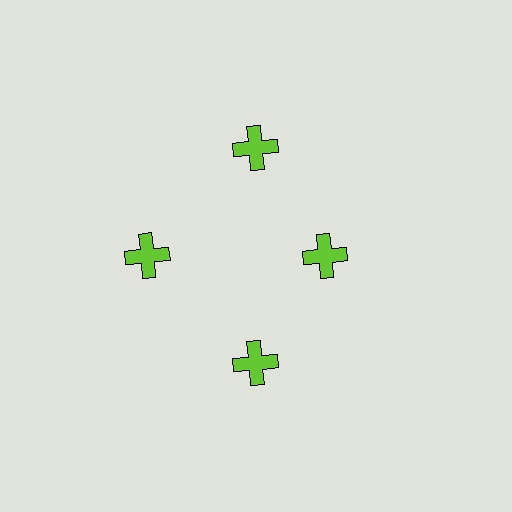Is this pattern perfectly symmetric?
No. The 4 lime crosses are arranged in a ring, but one element near the 3 o'clock position is pulled inward toward the center, breaking the 4-fold rotational symmetry.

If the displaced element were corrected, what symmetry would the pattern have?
It would have 4-fold rotational symmetry — the pattern would map onto itself every 90 degrees.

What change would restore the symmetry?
The symmetry would be restored by moving it outward, back onto the ring so that all 4 crosses sit at equal angles and equal distance from the center.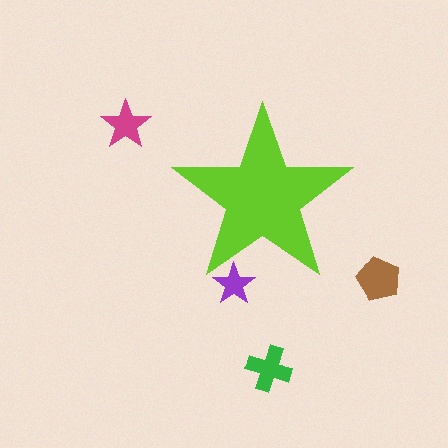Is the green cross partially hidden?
No, the green cross is fully visible.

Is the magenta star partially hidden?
No, the magenta star is fully visible.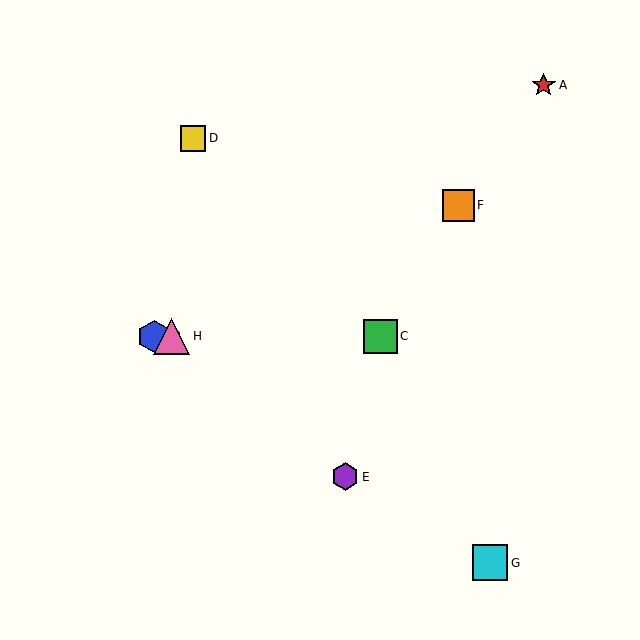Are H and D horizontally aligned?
No, H is at y≈336 and D is at y≈138.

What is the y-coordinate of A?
Object A is at y≈85.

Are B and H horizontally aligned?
Yes, both are at y≈336.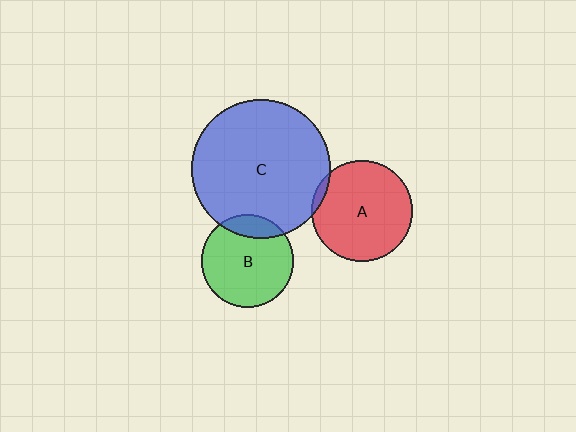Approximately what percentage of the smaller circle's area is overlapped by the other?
Approximately 15%.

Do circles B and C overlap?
Yes.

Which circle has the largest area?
Circle C (blue).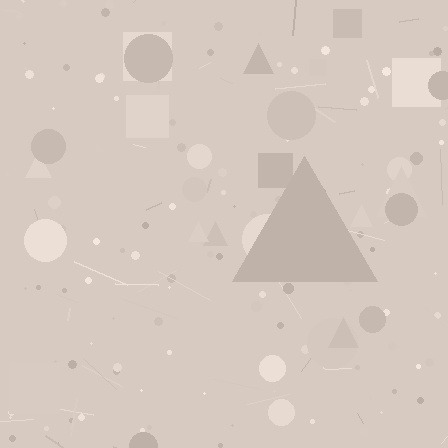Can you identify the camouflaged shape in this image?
The camouflaged shape is a triangle.